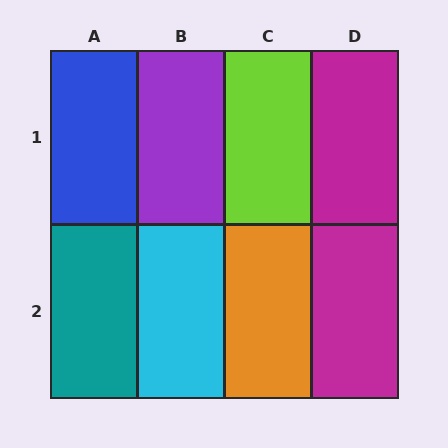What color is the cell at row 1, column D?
Magenta.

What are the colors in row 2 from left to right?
Teal, cyan, orange, magenta.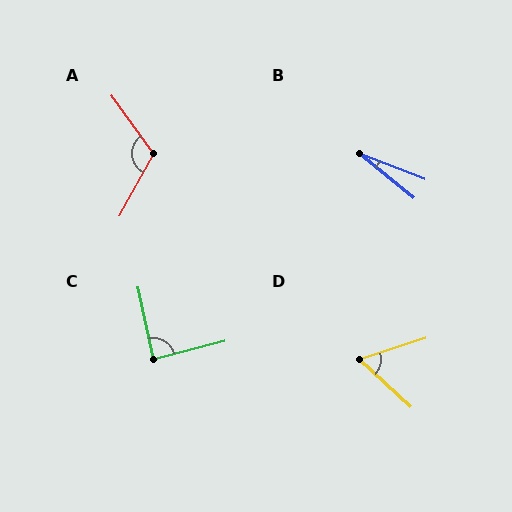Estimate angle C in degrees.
Approximately 88 degrees.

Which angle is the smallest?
B, at approximately 18 degrees.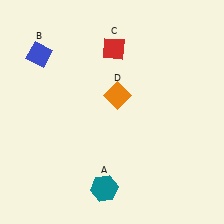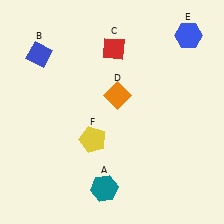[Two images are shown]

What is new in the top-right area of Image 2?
A blue hexagon (E) was added in the top-right area of Image 2.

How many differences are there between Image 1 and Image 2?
There are 2 differences between the two images.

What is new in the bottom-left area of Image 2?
A yellow pentagon (F) was added in the bottom-left area of Image 2.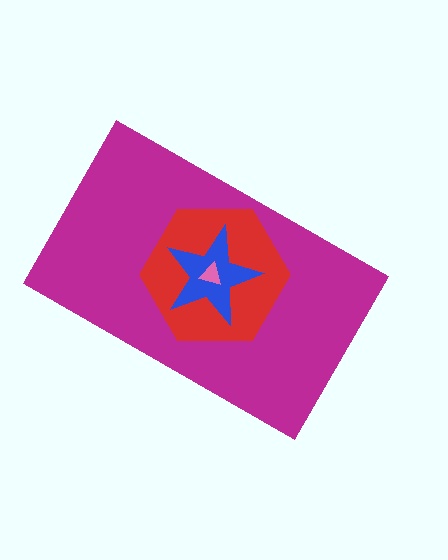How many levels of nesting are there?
4.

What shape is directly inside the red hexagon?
The blue star.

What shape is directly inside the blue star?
The pink triangle.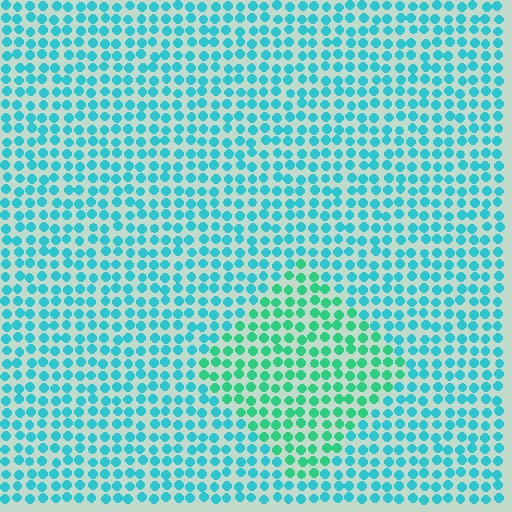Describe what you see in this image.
The image is filled with small cyan elements in a uniform arrangement. A diamond-shaped region is visible where the elements are tinted to a slightly different hue, forming a subtle color boundary.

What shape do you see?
I see a diamond.